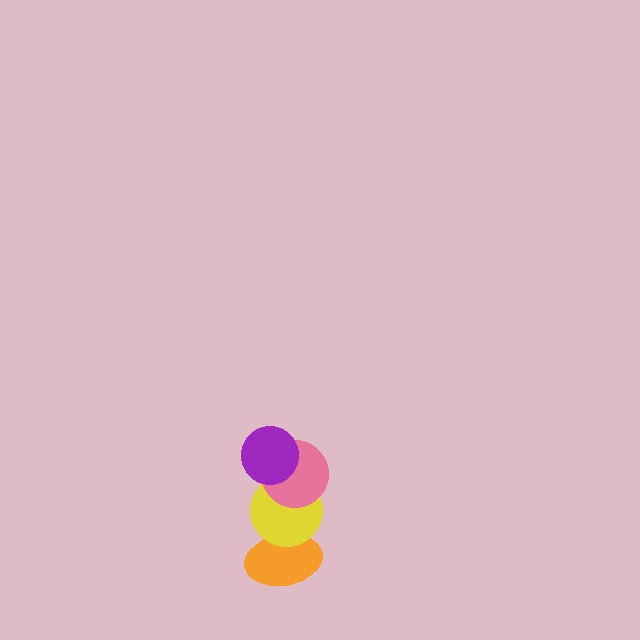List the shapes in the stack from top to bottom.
From top to bottom: the purple circle, the pink circle, the yellow circle, the orange ellipse.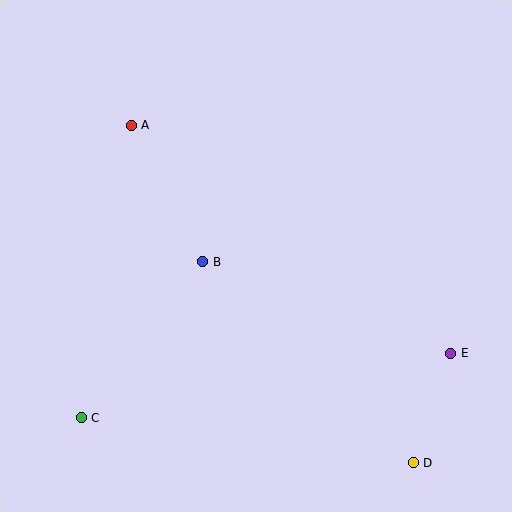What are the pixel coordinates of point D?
Point D is at (413, 463).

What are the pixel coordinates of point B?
Point B is at (203, 262).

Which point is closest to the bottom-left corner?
Point C is closest to the bottom-left corner.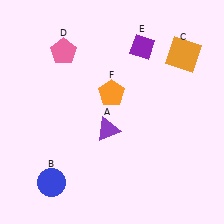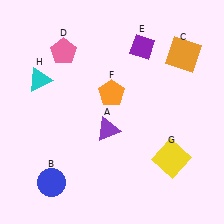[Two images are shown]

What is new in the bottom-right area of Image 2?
A yellow square (G) was added in the bottom-right area of Image 2.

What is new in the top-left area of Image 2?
A cyan triangle (H) was added in the top-left area of Image 2.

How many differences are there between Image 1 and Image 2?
There are 2 differences between the two images.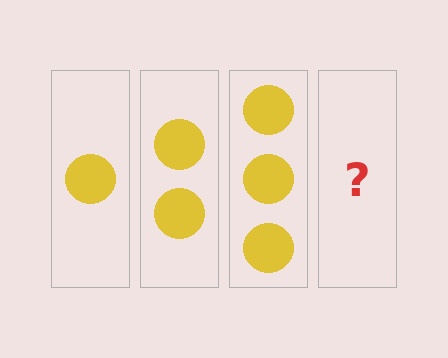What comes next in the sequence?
The next element should be 4 circles.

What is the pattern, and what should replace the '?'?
The pattern is that each step adds one more circle. The '?' should be 4 circles.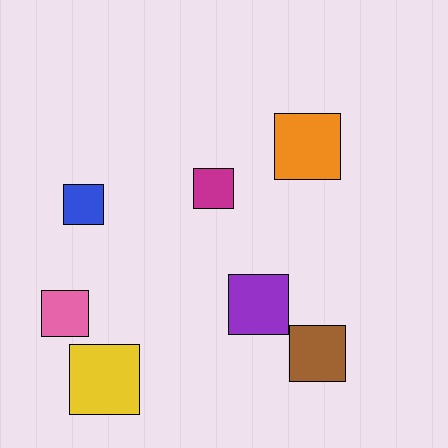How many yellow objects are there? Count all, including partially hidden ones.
There is 1 yellow object.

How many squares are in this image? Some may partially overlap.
There are 7 squares.